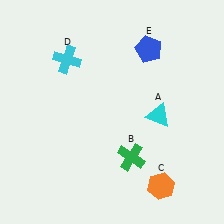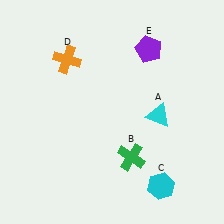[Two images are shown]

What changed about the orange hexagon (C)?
In Image 1, C is orange. In Image 2, it changed to cyan.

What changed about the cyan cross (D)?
In Image 1, D is cyan. In Image 2, it changed to orange.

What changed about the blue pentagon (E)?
In Image 1, E is blue. In Image 2, it changed to purple.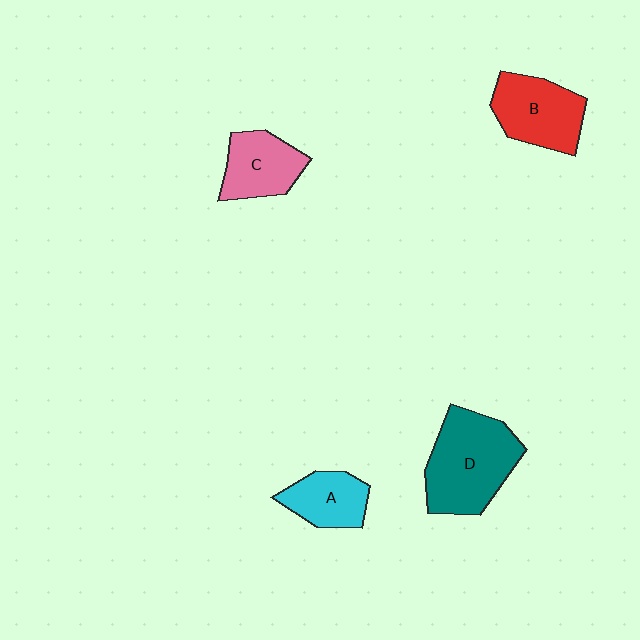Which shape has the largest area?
Shape D (teal).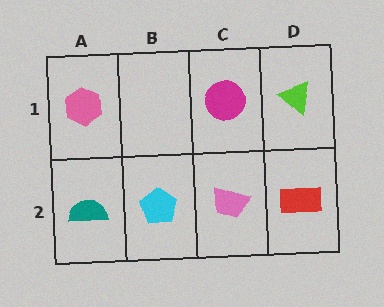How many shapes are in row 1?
3 shapes.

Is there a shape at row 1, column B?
No, that cell is empty.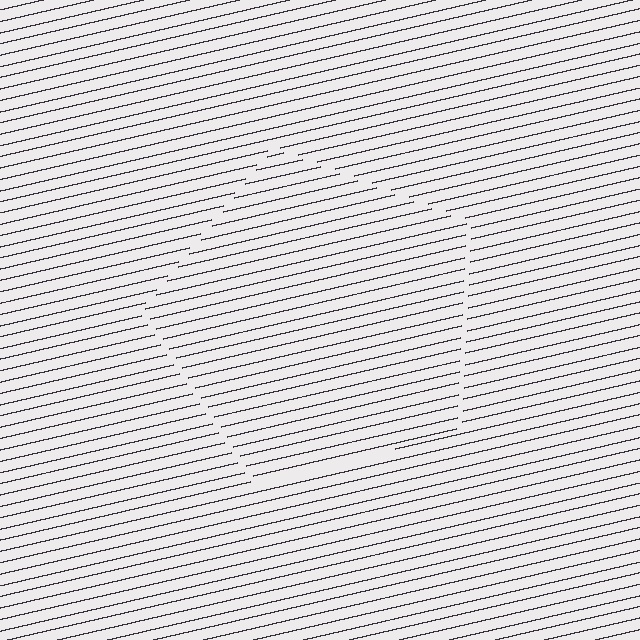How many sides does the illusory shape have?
5 sides — the line-ends trace a pentagon.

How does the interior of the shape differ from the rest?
The interior of the shape contains the same grating, shifted by half a period — the contour is defined by the phase discontinuity where line-ends from the inner and outer gratings abut.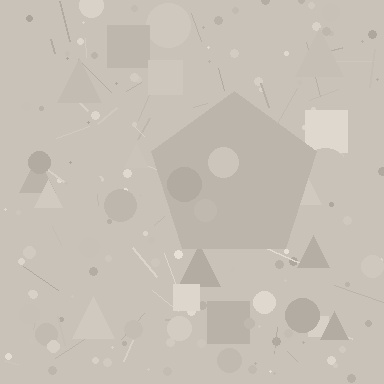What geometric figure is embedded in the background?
A pentagon is embedded in the background.